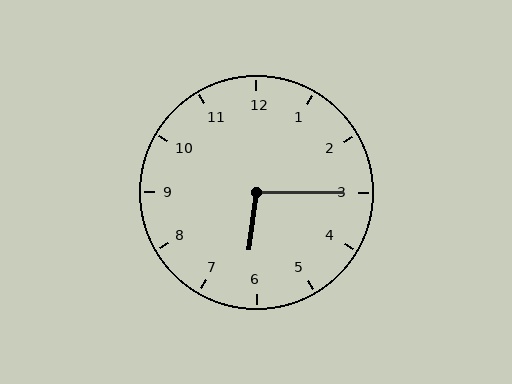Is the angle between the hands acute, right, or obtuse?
It is obtuse.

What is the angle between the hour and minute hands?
Approximately 98 degrees.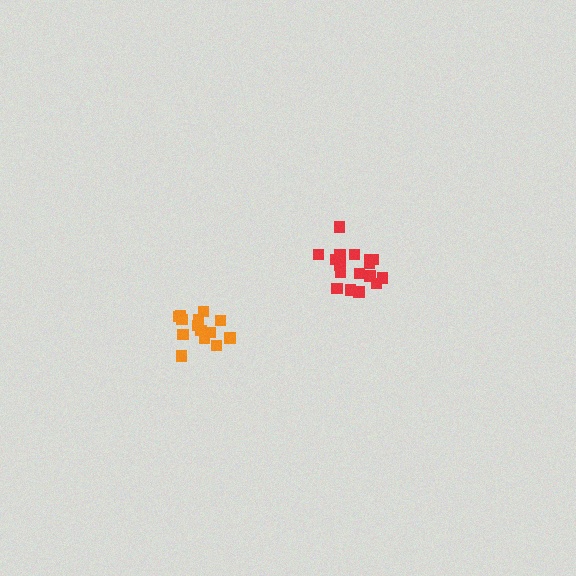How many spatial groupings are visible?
There are 2 spatial groupings.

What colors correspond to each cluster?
The clusters are colored: red, orange.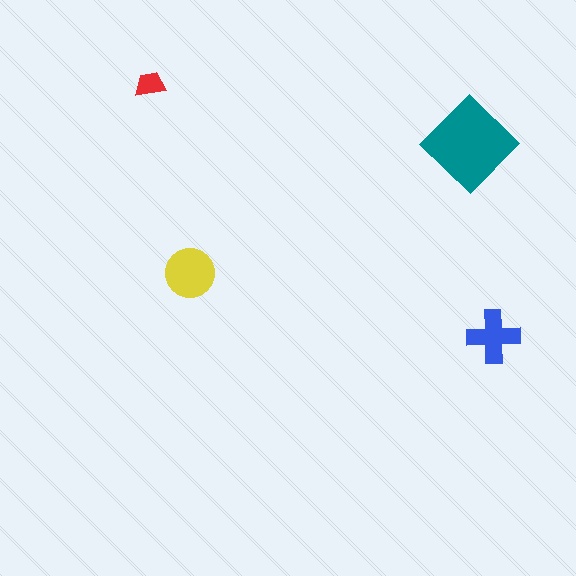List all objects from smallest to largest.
The red trapezoid, the blue cross, the yellow circle, the teal diamond.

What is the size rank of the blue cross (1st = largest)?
3rd.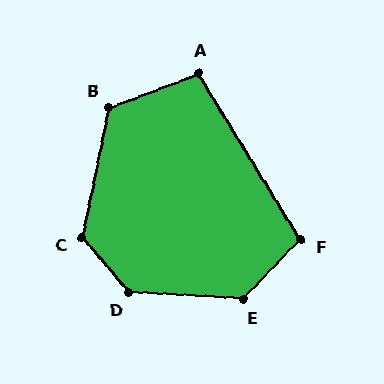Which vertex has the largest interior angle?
D, at approximately 134 degrees.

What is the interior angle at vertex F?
Approximately 104 degrees (obtuse).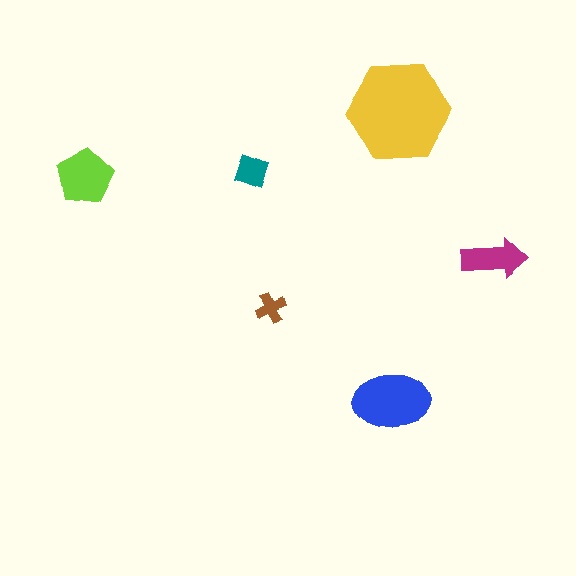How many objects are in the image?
There are 6 objects in the image.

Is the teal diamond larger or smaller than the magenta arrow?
Smaller.